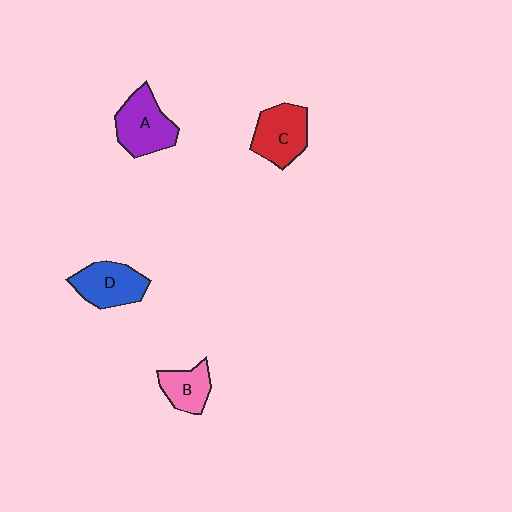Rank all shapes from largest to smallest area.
From largest to smallest: A (purple), C (red), D (blue), B (pink).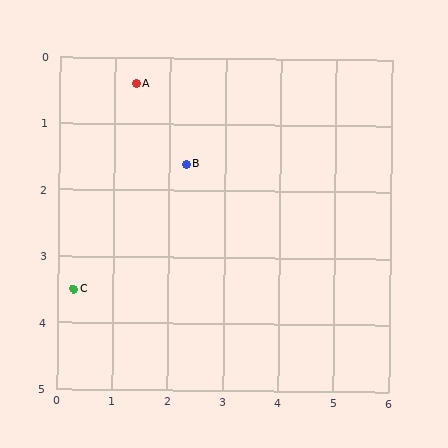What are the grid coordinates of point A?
Point A is at approximately (1.4, 0.4).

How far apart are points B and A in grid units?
Points B and A are about 1.5 grid units apart.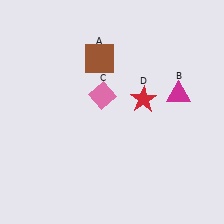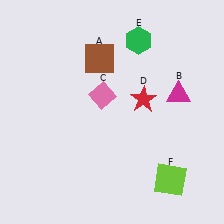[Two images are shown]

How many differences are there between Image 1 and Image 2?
There are 2 differences between the two images.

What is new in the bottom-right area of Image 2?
A lime square (F) was added in the bottom-right area of Image 2.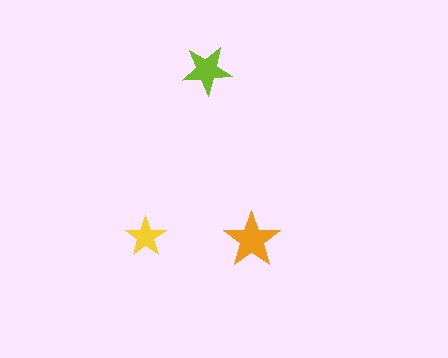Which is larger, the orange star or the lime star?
The orange one.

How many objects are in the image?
There are 3 objects in the image.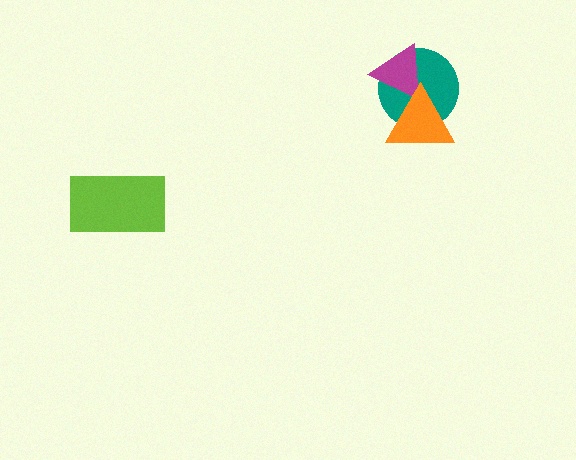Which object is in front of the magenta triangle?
The orange triangle is in front of the magenta triangle.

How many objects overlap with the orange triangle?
2 objects overlap with the orange triangle.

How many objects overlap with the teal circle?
2 objects overlap with the teal circle.